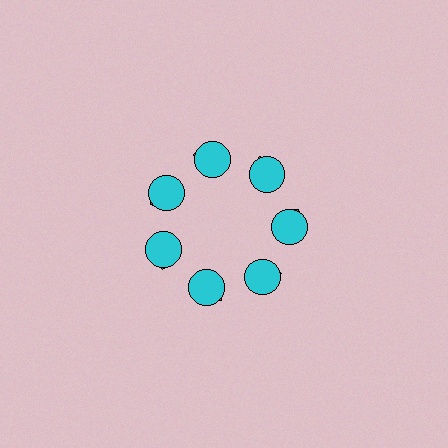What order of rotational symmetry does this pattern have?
This pattern has 7-fold rotational symmetry.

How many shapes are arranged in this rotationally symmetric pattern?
There are 14 shapes, arranged in 7 groups of 2.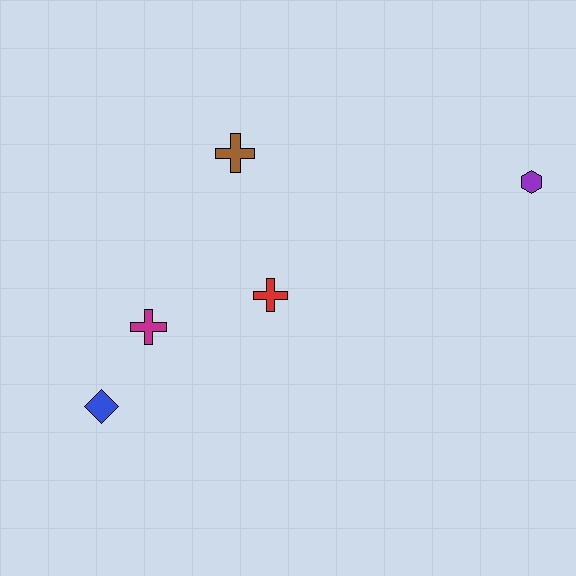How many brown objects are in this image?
There is 1 brown object.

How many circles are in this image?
There are no circles.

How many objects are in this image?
There are 5 objects.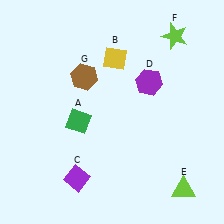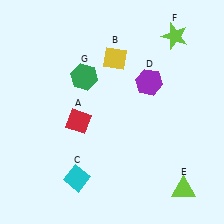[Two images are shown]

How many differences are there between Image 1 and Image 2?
There are 3 differences between the two images.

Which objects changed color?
A changed from green to red. C changed from purple to cyan. G changed from brown to green.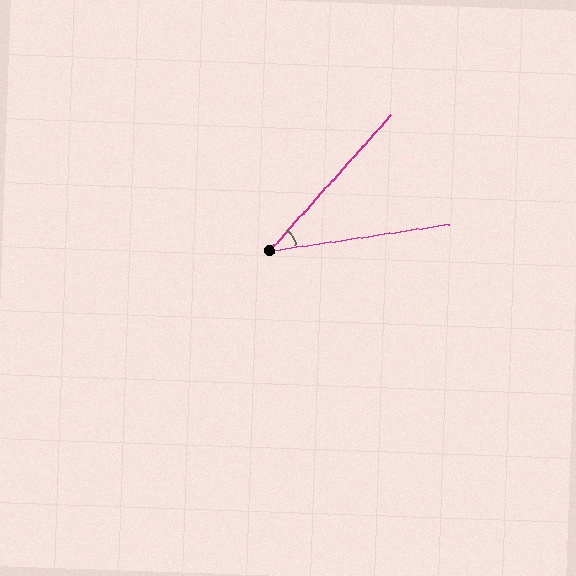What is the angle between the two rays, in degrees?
Approximately 40 degrees.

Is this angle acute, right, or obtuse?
It is acute.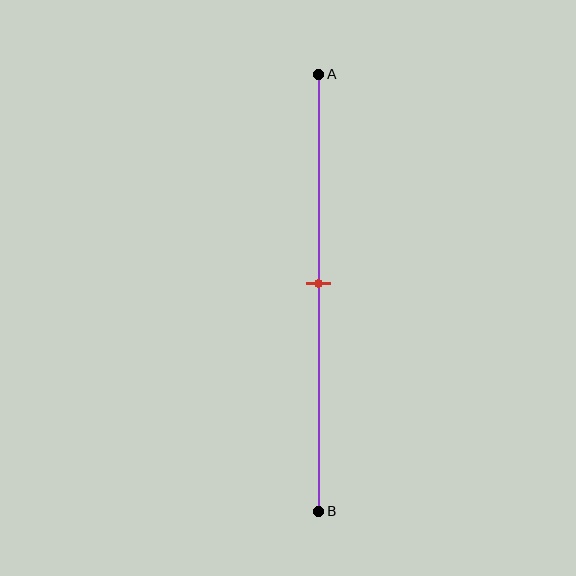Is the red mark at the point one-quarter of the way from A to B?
No, the mark is at about 50% from A, not at the 25% one-quarter point.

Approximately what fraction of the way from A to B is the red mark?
The red mark is approximately 50% of the way from A to B.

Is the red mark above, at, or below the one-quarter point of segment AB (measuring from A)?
The red mark is below the one-quarter point of segment AB.